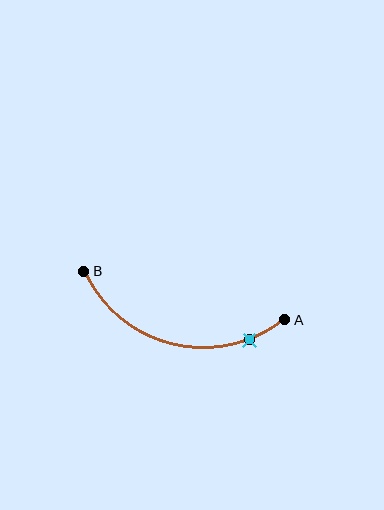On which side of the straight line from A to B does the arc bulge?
The arc bulges below the straight line connecting A and B.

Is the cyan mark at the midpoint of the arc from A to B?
No. The cyan mark lies on the arc but is closer to endpoint A. The arc midpoint would be at the point on the curve equidistant along the arc from both A and B.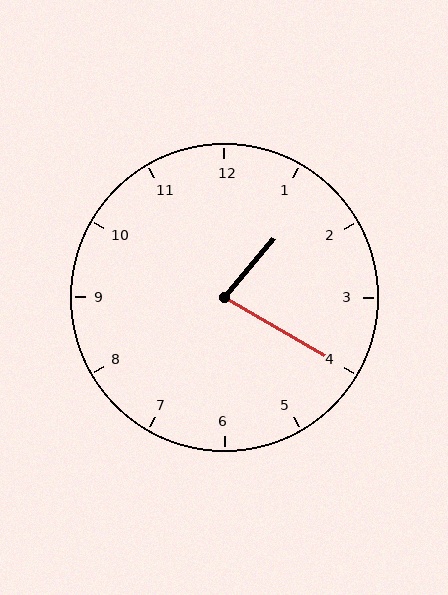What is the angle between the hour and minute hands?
Approximately 80 degrees.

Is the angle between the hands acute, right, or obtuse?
It is acute.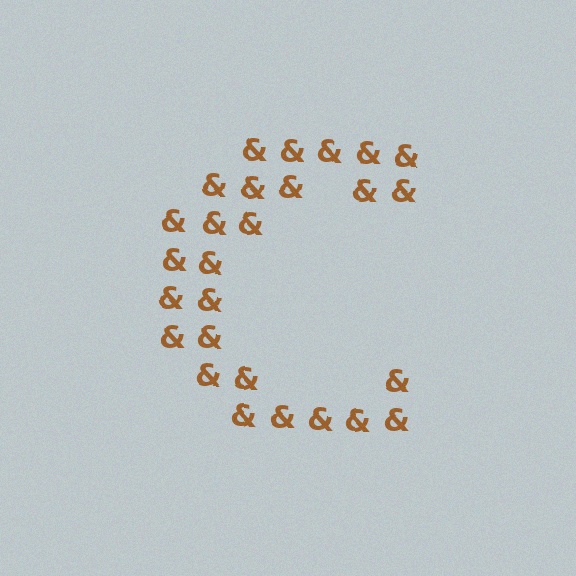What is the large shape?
The large shape is the letter C.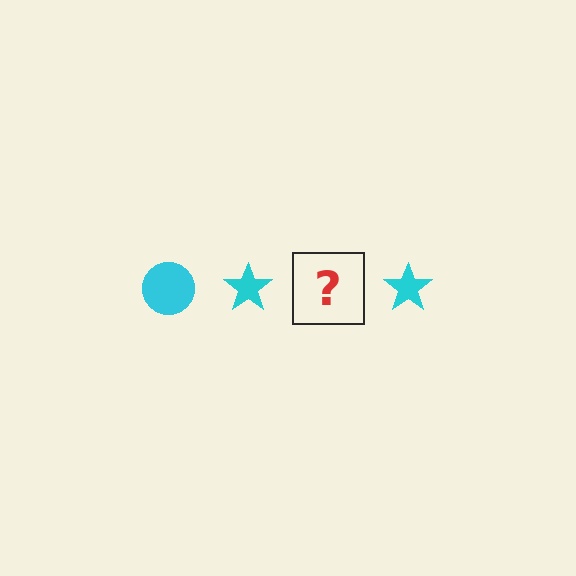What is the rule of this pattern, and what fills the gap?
The rule is that the pattern cycles through circle, star shapes in cyan. The gap should be filled with a cyan circle.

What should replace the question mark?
The question mark should be replaced with a cyan circle.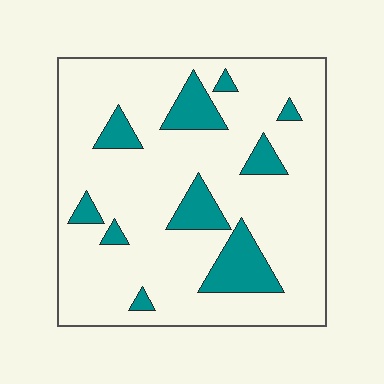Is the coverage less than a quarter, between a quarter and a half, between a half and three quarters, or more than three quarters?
Less than a quarter.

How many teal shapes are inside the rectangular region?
10.